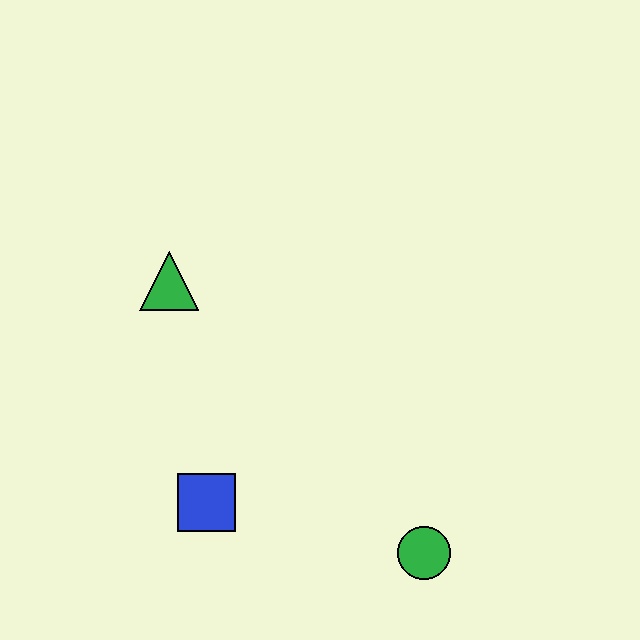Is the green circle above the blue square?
No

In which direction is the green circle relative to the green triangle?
The green circle is below the green triangle.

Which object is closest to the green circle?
The blue square is closest to the green circle.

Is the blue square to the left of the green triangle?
No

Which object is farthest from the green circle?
The green triangle is farthest from the green circle.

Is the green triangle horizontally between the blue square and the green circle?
No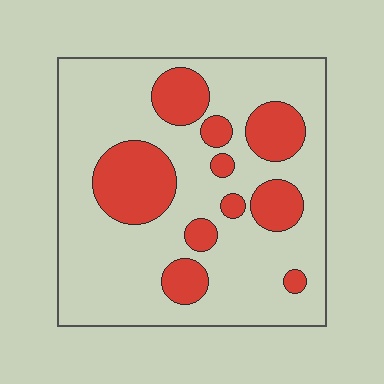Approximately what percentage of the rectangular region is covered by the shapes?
Approximately 25%.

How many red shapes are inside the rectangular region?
10.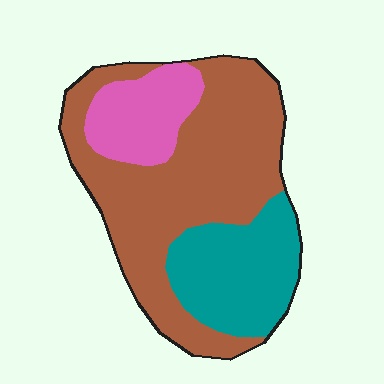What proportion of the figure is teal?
Teal takes up between a sixth and a third of the figure.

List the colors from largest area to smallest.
From largest to smallest: brown, teal, pink.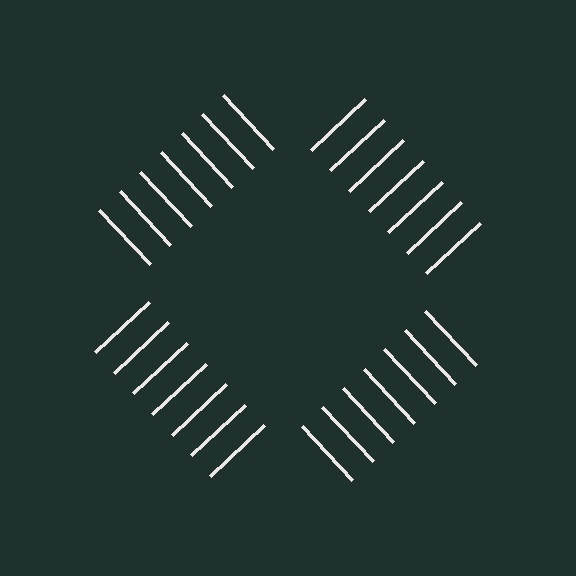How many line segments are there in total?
28 — 7 along each of the 4 edges.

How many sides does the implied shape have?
4 sides — the line-ends trace a square.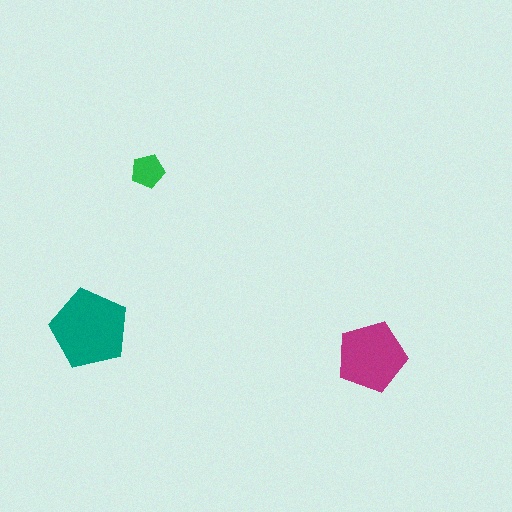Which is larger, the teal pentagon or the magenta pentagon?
The teal one.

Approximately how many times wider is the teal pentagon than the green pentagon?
About 2.5 times wider.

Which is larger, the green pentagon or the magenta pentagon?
The magenta one.